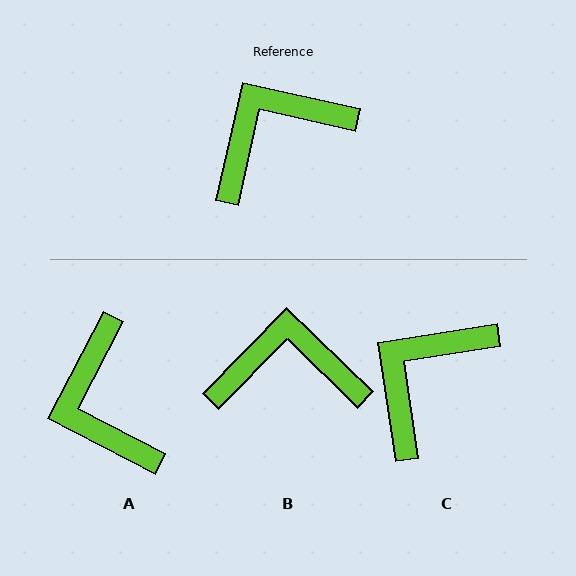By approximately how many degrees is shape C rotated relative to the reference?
Approximately 21 degrees counter-clockwise.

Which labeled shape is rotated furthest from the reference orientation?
A, about 75 degrees away.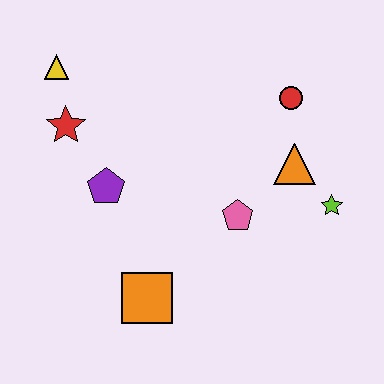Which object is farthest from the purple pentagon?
The lime star is farthest from the purple pentagon.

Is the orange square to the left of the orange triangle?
Yes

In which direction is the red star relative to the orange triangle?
The red star is to the left of the orange triangle.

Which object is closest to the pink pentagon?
The orange triangle is closest to the pink pentagon.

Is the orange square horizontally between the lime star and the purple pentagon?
Yes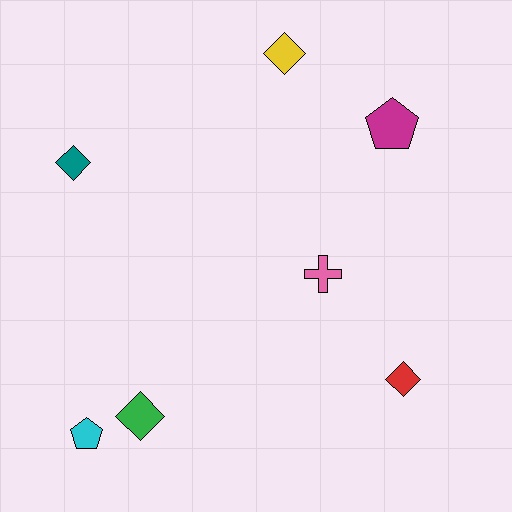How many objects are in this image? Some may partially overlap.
There are 7 objects.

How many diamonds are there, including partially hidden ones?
There are 4 diamonds.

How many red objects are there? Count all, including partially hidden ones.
There is 1 red object.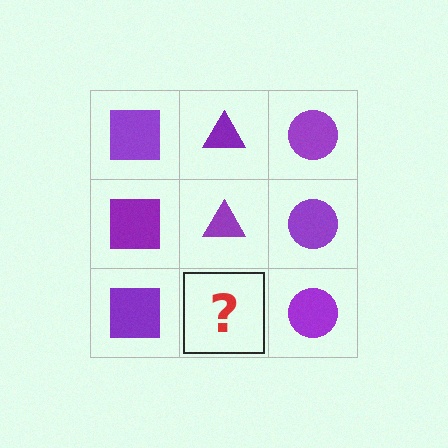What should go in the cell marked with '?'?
The missing cell should contain a purple triangle.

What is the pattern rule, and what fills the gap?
The rule is that each column has a consistent shape. The gap should be filled with a purple triangle.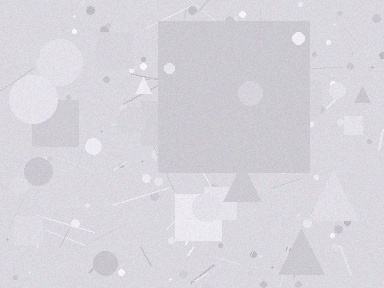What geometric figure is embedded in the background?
A square is embedded in the background.